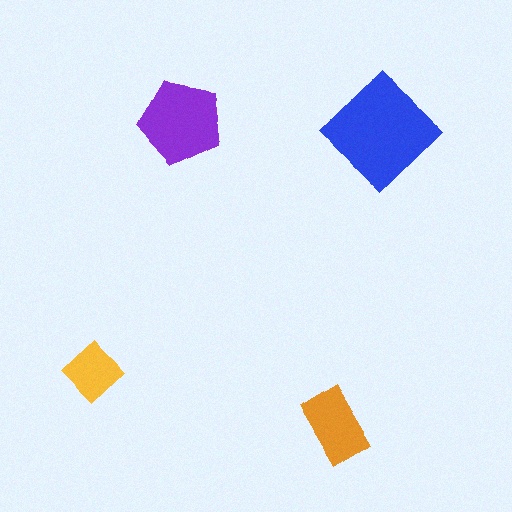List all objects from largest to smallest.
The blue diamond, the purple pentagon, the orange rectangle, the yellow diamond.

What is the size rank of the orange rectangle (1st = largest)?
3rd.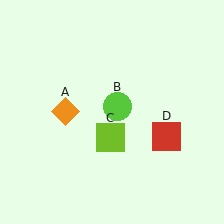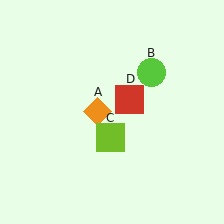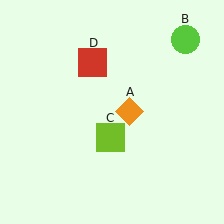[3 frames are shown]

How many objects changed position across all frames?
3 objects changed position: orange diamond (object A), lime circle (object B), red square (object D).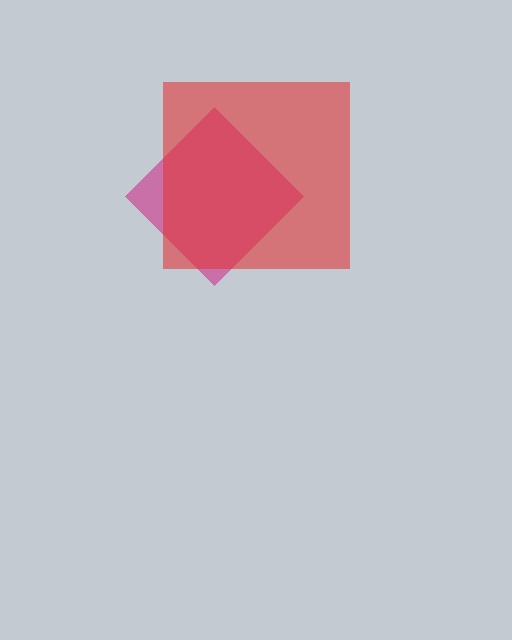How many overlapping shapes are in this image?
There are 2 overlapping shapes in the image.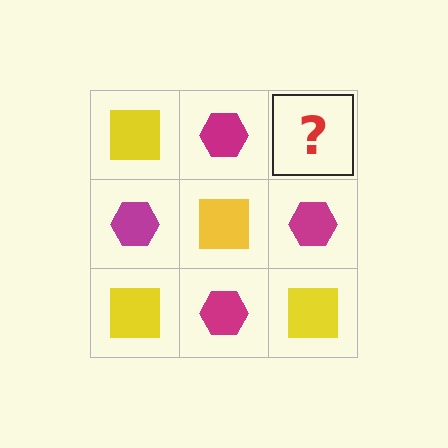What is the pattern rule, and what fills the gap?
The rule is that it alternates yellow square and magenta hexagon in a checkerboard pattern. The gap should be filled with a yellow square.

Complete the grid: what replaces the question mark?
The question mark should be replaced with a yellow square.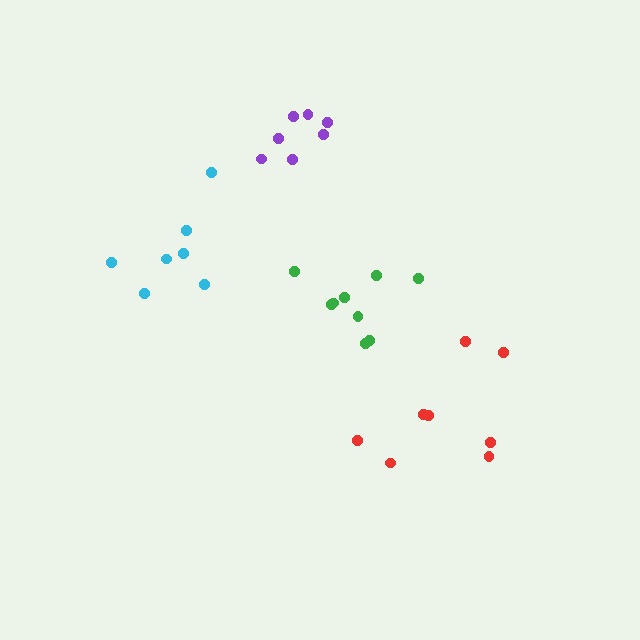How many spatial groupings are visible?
There are 4 spatial groupings.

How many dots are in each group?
Group 1: 8 dots, Group 2: 7 dots, Group 3: 7 dots, Group 4: 9 dots (31 total).